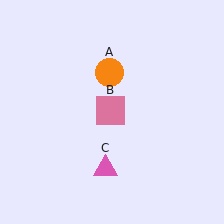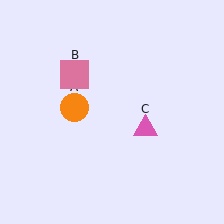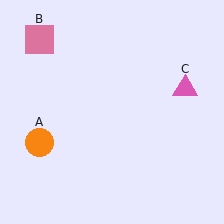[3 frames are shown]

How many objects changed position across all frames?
3 objects changed position: orange circle (object A), pink square (object B), pink triangle (object C).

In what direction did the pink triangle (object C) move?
The pink triangle (object C) moved up and to the right.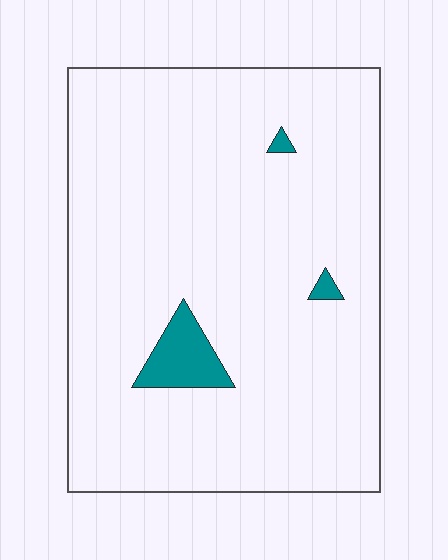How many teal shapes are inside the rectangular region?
3.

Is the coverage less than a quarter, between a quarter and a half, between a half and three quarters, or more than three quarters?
Less than a quarter.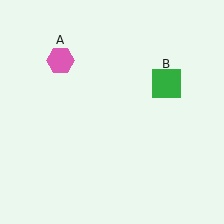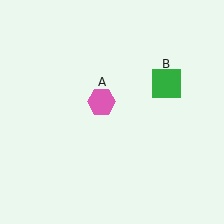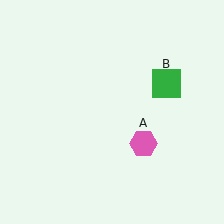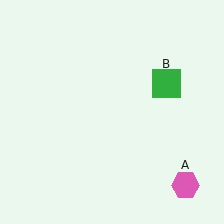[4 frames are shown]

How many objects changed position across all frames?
1 object changed position: pink hexagon (object A).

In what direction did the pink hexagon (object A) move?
The pink hexagon (object A) moved down and to the right.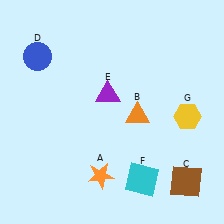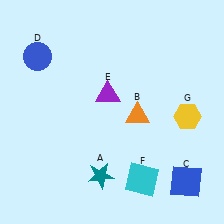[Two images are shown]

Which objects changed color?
A changed from orange to teal. C changed from brown to blue.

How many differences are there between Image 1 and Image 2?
There are 2 differences between the two images.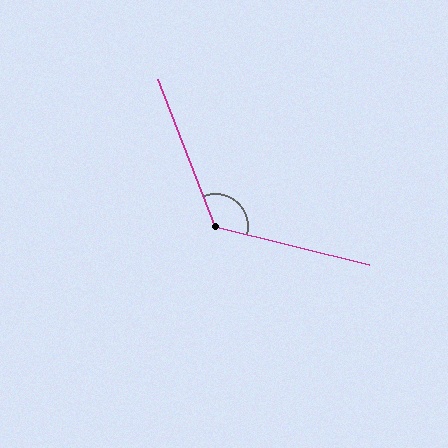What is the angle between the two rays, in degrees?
Approximately 125 degrees.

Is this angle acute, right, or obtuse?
It is obtuse.